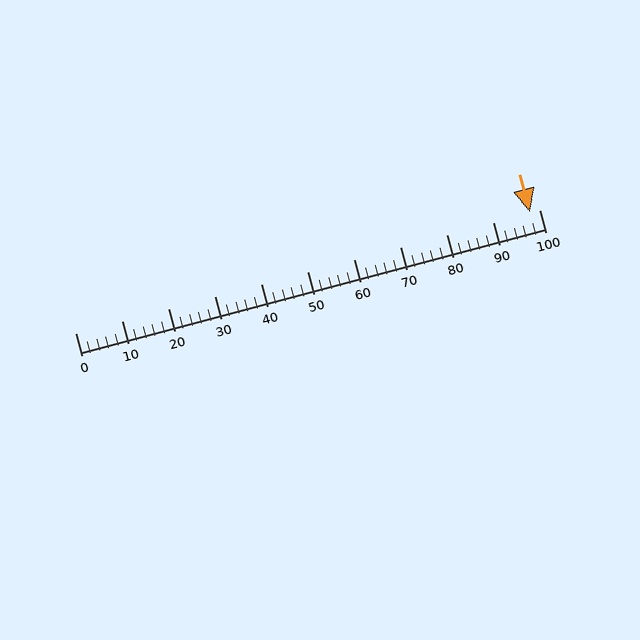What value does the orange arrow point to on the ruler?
The orange arrow points to approximately 98.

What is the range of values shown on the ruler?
The ruler shows values from 0 to 100.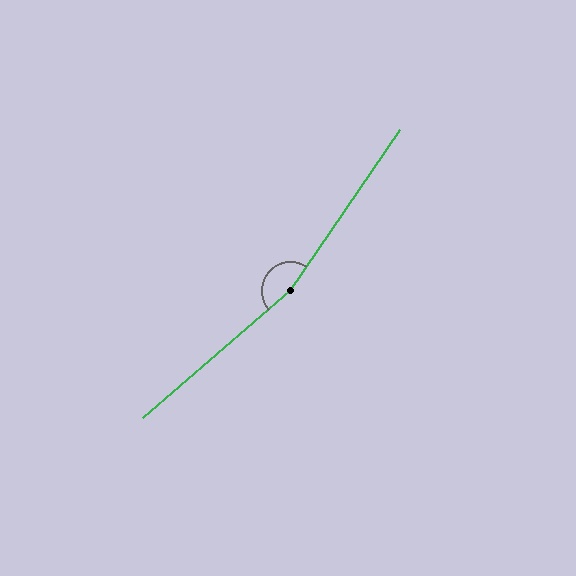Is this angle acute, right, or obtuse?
It is obtuse.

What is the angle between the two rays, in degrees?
Approximately 165 degrees.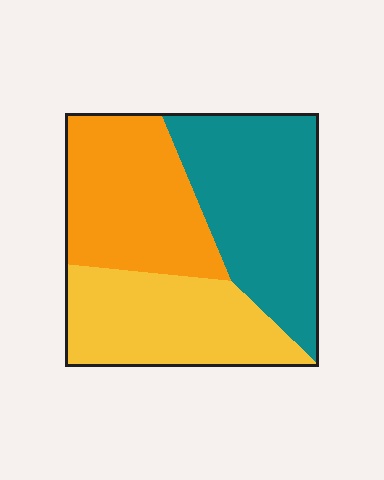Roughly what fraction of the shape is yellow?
Yellow covers roughly 30% of the shape.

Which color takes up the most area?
Teal, at roughly 40%.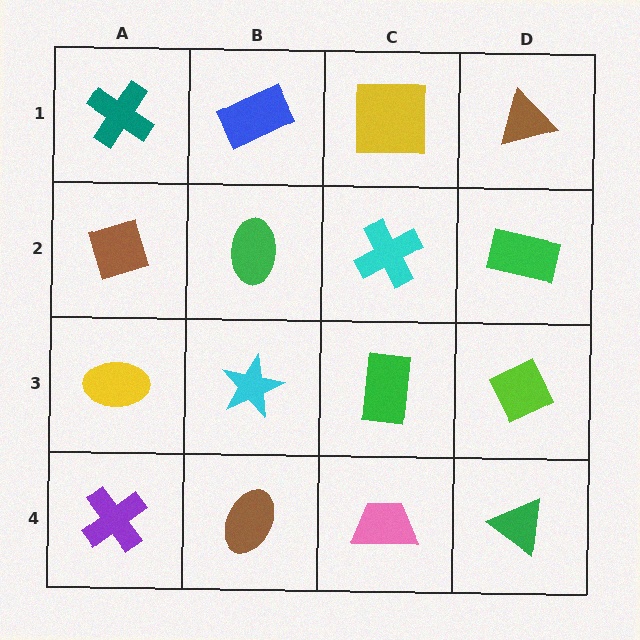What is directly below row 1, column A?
A brown diamond.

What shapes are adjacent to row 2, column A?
A teal cross (row 1, column A), a yellow ellipse (row 3, column A), a green ellipse (row 2, column B).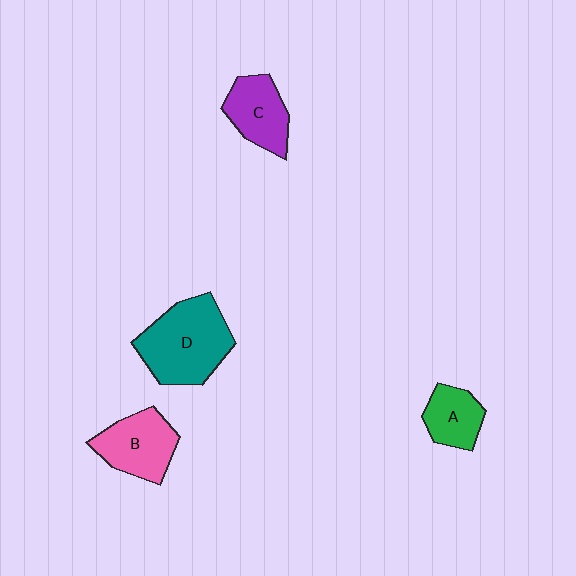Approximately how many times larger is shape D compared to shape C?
Approximately 1.7 times.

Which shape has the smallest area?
Shape A (green).